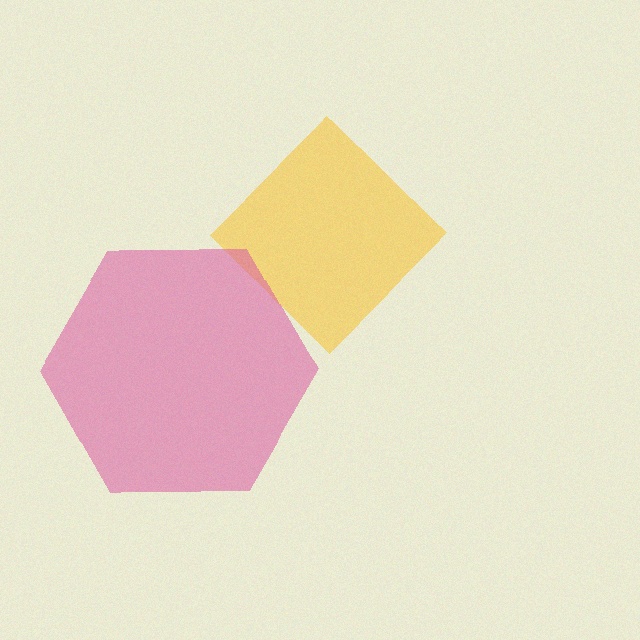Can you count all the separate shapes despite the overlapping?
Yes, there are 2 separate shapes.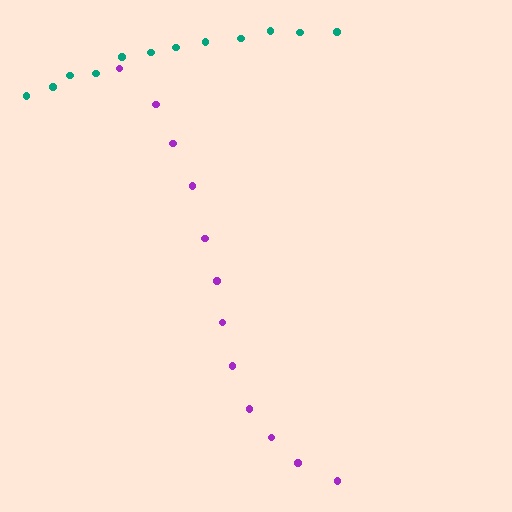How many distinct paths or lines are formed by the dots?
There are 2 distinct paths.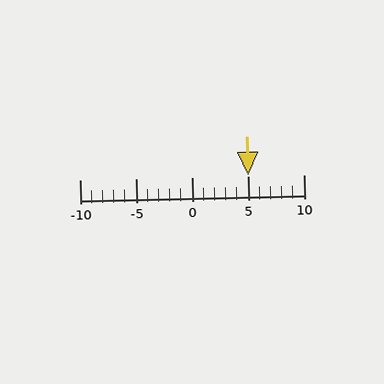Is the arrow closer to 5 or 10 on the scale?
The arrow is closer to 5.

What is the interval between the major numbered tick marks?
The major tick marks are spaced 5 units apart.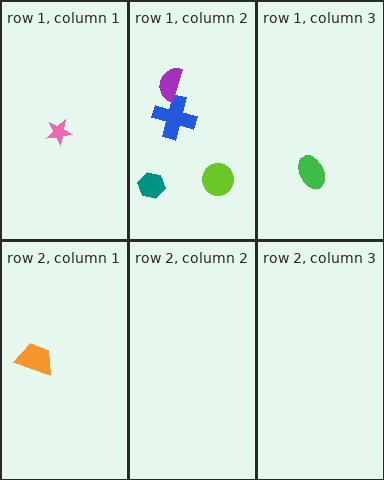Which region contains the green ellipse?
The row 1, column 3 region.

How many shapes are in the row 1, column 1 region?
1.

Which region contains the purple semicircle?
The row 1, column 2 region.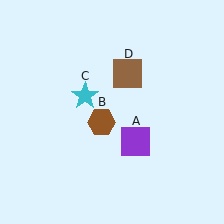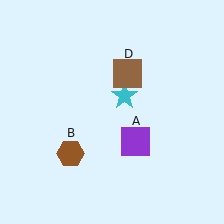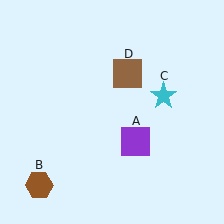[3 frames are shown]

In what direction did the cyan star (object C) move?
The cyan star (object C) moved right.